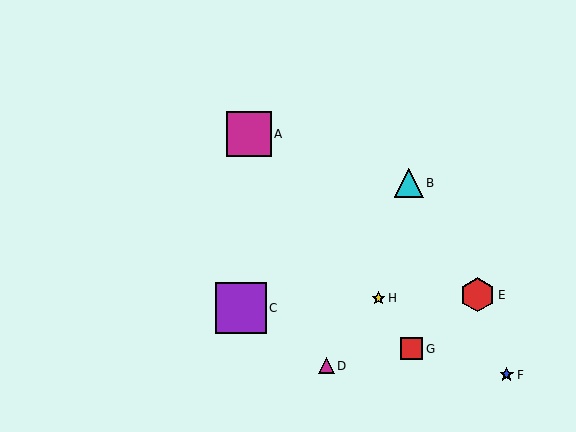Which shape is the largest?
The purple square (labeled C) is the largest.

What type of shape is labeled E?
Shape E is a red hexagon.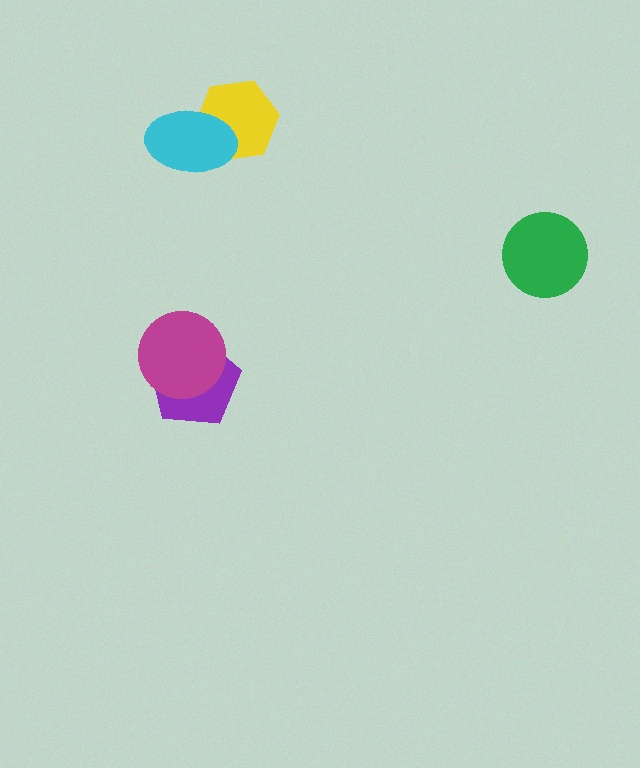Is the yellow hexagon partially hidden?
Yes, it is partially covered by another shape.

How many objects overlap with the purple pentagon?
1 object overlaps with the purple pentagon.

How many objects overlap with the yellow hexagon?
1 object overlaps with the yellow hexagon.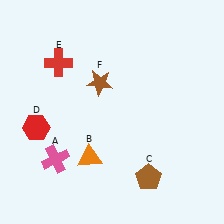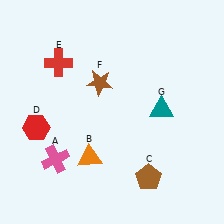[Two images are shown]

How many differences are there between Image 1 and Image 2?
There is 1 difference between the two images.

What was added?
A teal triangle (G) was added in Image 2.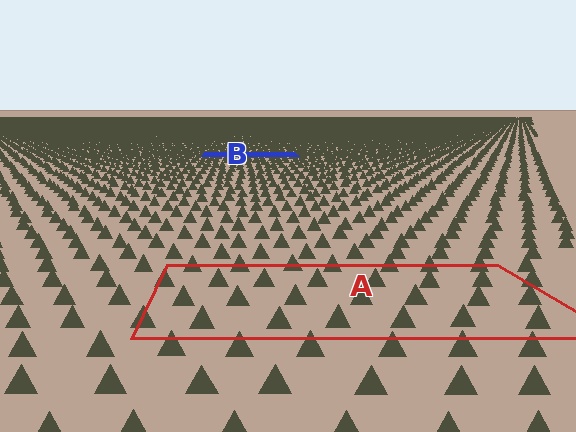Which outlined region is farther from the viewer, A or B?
Region B is farther from the viewer — the texture elements inside it appear smaller and more densely packed.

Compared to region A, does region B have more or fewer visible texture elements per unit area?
Region B has more texture elements per unit area — they are packed more densely because it is farther away.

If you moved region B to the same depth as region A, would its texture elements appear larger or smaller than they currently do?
They would appear larger. At a closer depth, the same texture elements are projected at a bigger on-screen size.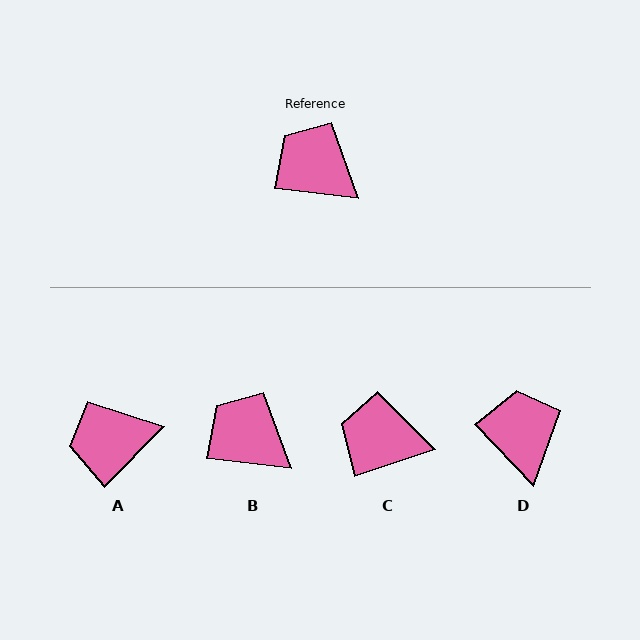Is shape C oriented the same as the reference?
No, it is off by about 25 degrees.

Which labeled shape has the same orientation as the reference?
B.